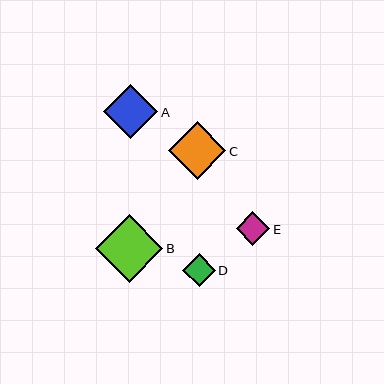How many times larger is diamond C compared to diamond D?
Diamond C is approximately 1.8 times the size of diamond D.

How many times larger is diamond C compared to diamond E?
Diamond C is approximately 1.7 times the size of diamond E.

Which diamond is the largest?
Diamond B is the largest with a size of approximately 68 pixels.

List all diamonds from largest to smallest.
From largest to smallest: B, C, A, E, D.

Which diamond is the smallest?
Diamond D is the smallest with a size of approximately 33 pixels.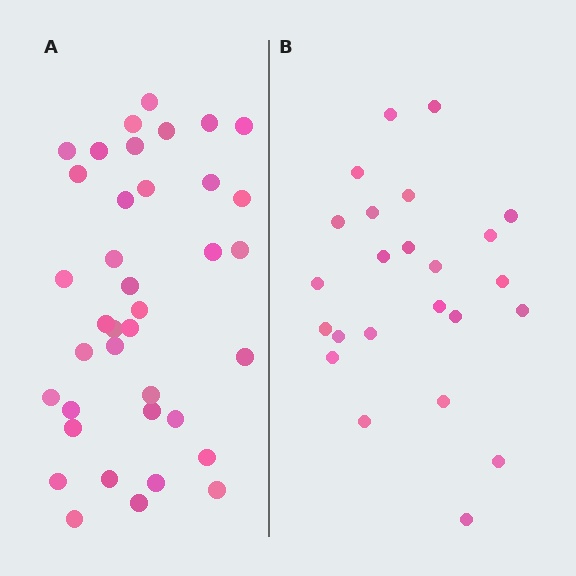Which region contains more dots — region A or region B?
Region A (the left region) has more dots.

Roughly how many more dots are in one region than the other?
Region A has approximately 15 more dots than region B.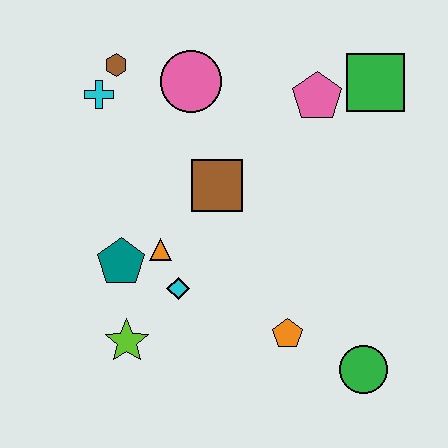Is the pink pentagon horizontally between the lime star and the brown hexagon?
No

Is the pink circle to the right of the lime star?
Yes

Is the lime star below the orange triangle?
Yes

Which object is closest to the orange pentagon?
The green circle is closest to the orange pentagon.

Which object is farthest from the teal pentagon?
The green square is farthest from the teal pentagon.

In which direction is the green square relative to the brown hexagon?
The green square is to the right of the brown hexagon.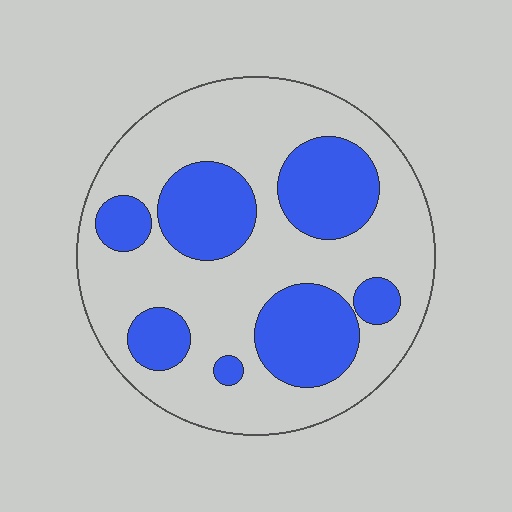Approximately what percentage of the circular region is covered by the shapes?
Approximately 35%.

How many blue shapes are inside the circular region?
7.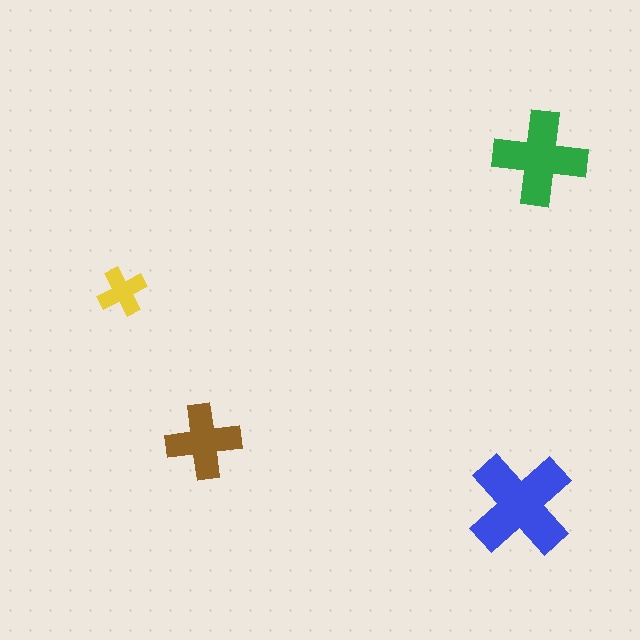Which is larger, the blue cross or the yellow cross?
The blue one.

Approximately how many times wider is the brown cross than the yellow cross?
About 1.5 times wider.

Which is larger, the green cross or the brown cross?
The green one.